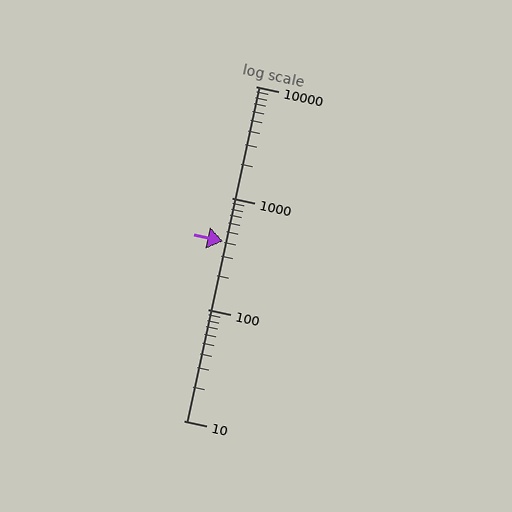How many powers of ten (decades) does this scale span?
The scale spans 3 decades, from 10 to 10000.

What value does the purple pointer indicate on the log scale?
The pointer indicates approximately 410.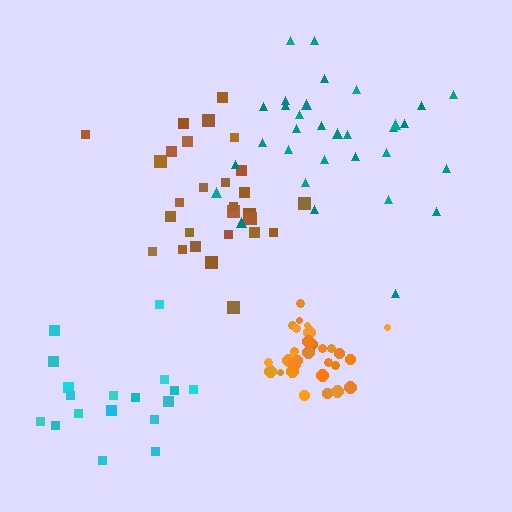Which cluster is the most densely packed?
Orange.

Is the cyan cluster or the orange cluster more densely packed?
Orange.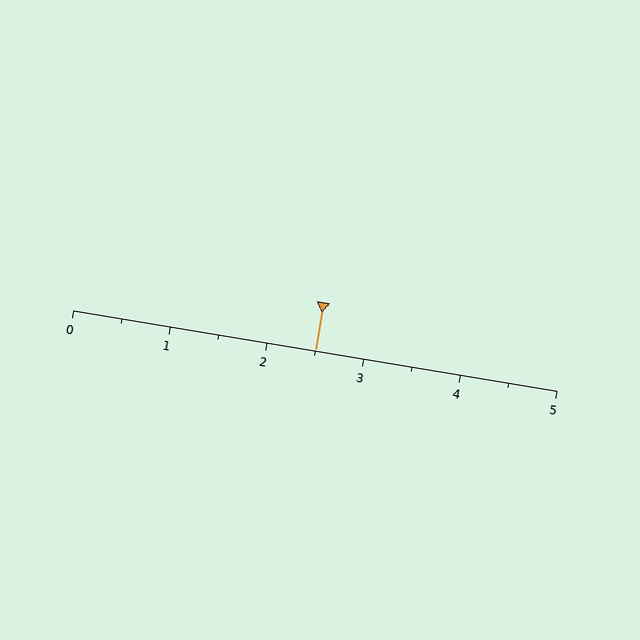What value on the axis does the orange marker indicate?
The marker indicates approximately 2.5.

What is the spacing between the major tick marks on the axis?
The major ticks are spaced 1 apart.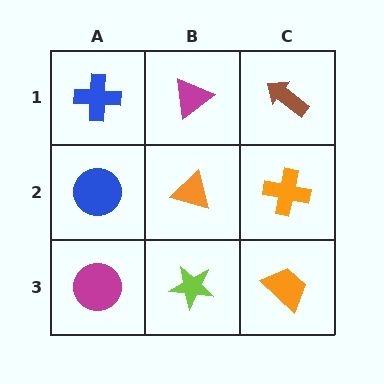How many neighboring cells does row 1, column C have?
2.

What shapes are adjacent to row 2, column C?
A brown arrow (row 1, column C), an orange trapezoid (row 3, column C), an orange triangle (row 2, column B).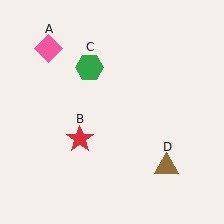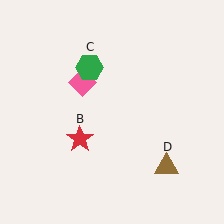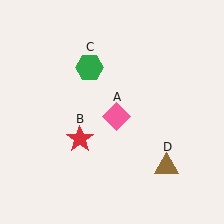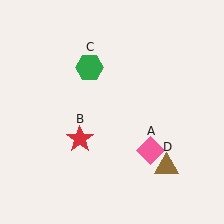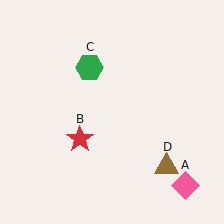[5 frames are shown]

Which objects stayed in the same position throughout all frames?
Red star (object B) and green hexagon (object C) and brown triangle (object D) remained stationary.